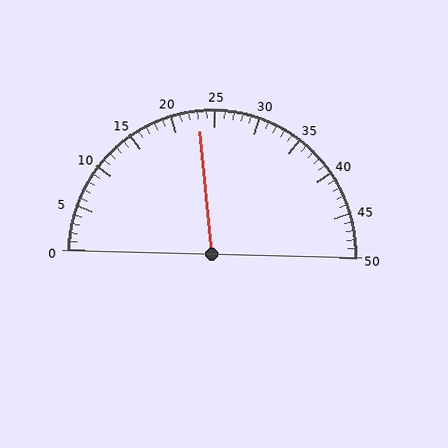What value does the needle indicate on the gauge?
The needle indicates approximately 23.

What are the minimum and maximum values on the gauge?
The gauge ranges from 0 to 50.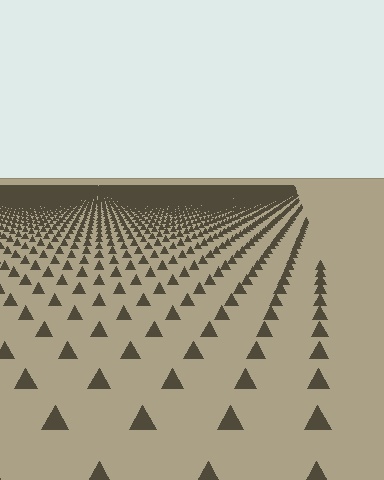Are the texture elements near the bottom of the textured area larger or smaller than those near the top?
Larger. Near the bottom, elements are closer to the viewer and appear at a bigger on-screen size.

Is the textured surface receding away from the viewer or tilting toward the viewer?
The surface is receding away from the viewer. Texture elements get smaller and denser toward the top.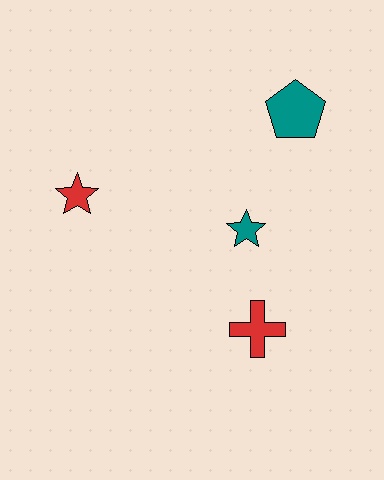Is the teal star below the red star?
Yes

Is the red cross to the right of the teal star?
Yes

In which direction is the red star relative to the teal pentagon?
The red star is to the left of the teal pentagon.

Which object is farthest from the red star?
The teal pentagon is farthest from the red star.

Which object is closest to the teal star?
The red cross is closest to the teal star.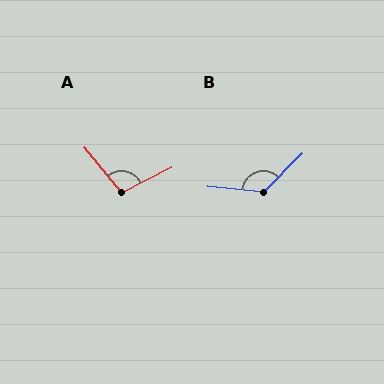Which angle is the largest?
B, at approximately 129 degrees.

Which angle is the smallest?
A, at approximately 103 degrees.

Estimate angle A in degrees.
Approximately 103 degrees.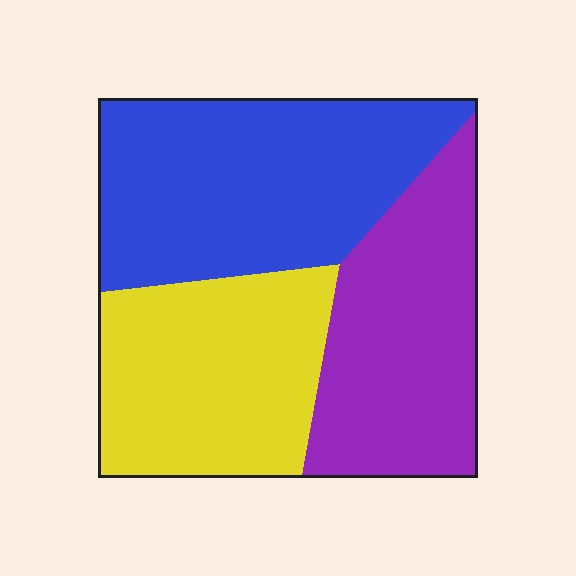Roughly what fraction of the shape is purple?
Purple covers around 30% of the shape.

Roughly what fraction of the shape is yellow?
Yellow covers 31% of the shape.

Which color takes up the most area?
Blue, at roughly 40%.